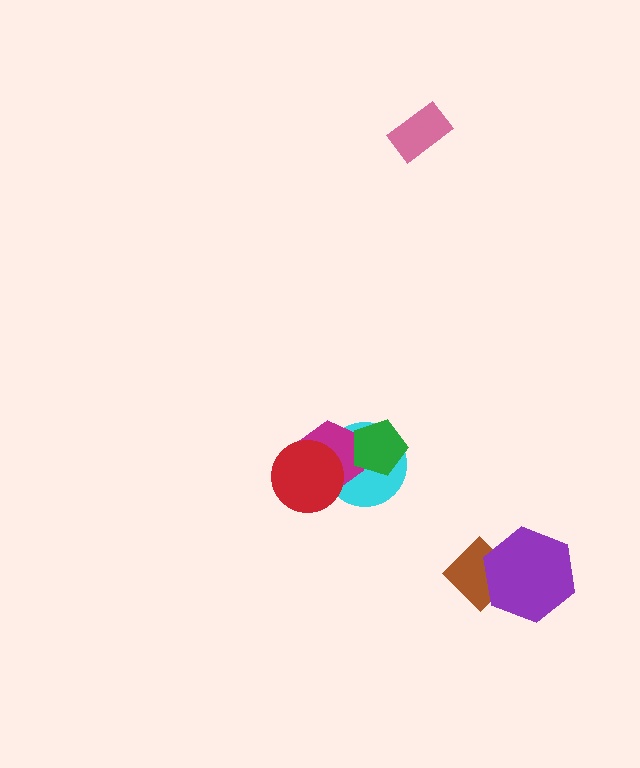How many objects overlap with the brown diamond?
1 object overlaps with the brown diamond.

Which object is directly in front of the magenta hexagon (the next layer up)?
The red circle is directly in front of the magenta hexagon.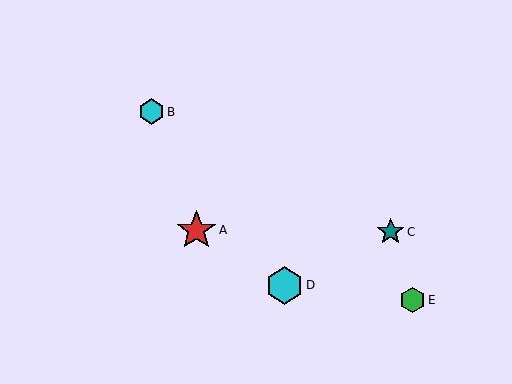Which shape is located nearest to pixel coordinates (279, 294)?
The cyan hexagon (labeled D) at (285, 285) is nearest to that location.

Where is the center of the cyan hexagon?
The center of the cyan hexagon is at (285, 285).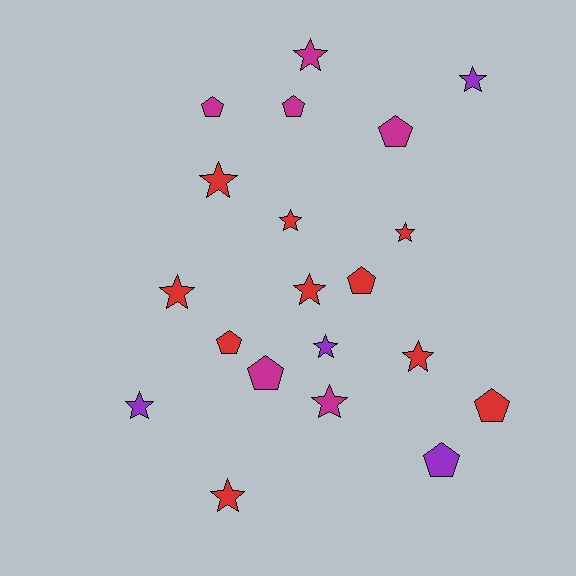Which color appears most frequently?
Red, with 10 objects.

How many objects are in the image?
There are 20 objects.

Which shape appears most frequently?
Star, with 12 objects.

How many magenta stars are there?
There are 2 magenta stars.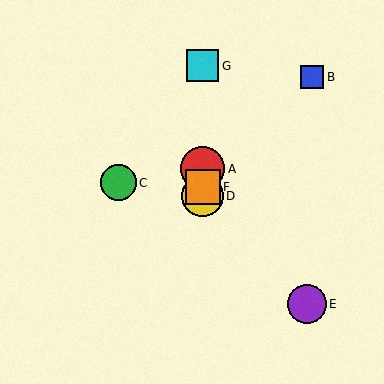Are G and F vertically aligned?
Yes, both are at x≈203.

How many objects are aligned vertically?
4 objects (A, D, F, G) are aligned vertically.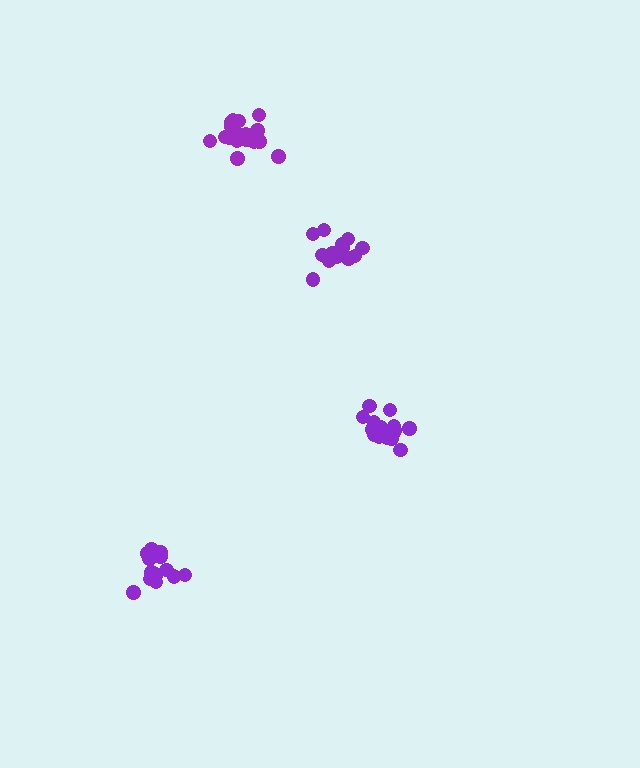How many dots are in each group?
Group 1: 16 dots, Group 2: 17 dots, Group 3: 13 dots, Group 4: 15 dots (61 total).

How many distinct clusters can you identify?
There are 4 distinct clusters.